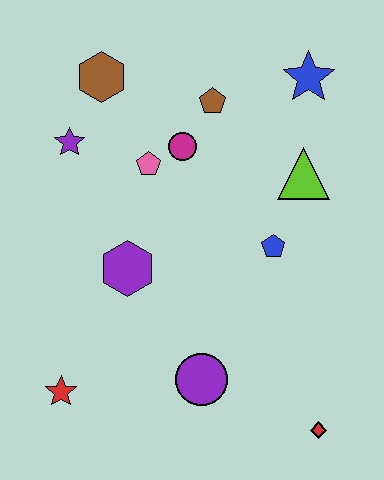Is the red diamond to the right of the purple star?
Yes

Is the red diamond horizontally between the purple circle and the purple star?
No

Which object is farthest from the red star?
The blue star is farthest from the red star.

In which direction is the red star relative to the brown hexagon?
The red star is below the brown hexagon.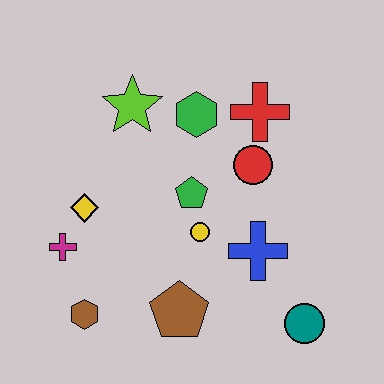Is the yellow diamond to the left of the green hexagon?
Yes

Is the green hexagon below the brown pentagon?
No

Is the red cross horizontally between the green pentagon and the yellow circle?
No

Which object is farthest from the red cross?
The brown hexagon is farthest from the red cross.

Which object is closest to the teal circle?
The blue cross is closest to the teal circle.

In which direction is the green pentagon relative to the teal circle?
The green pentagon is above the teal circle.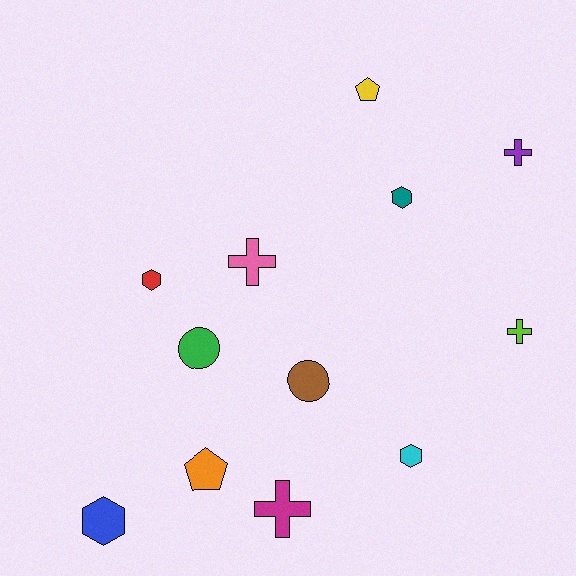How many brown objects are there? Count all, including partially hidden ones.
There is 1 brown object.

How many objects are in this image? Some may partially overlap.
There are 12 objects.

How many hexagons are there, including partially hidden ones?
There are 4 hexagons.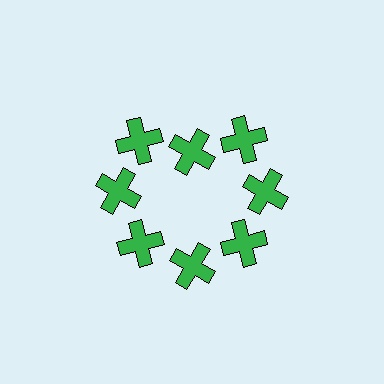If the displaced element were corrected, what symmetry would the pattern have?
It would have 8-fold rotational symmetry — the pattern would map onto itself every 45 degrees.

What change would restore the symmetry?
The symmetry would be restored by moving it outward, back onto the ring so that all 8 crosses sit at equal angles and equal distance from the center.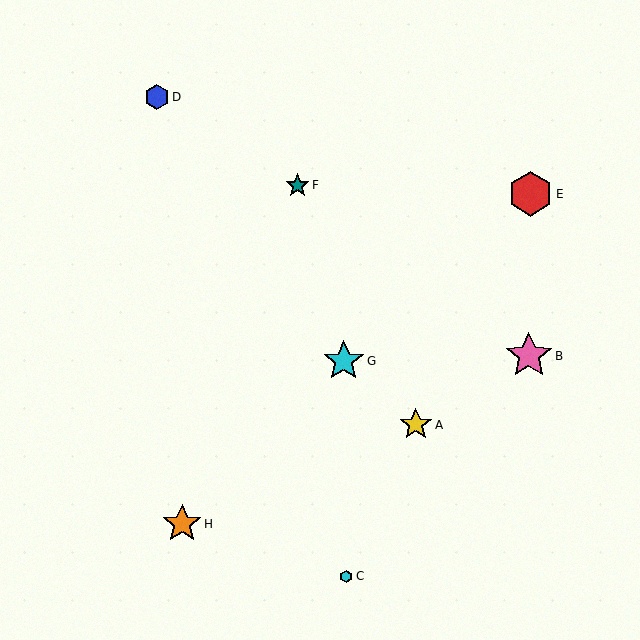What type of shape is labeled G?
Shape G is a cyan star.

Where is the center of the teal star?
The center of the teal star is at (297, 185).